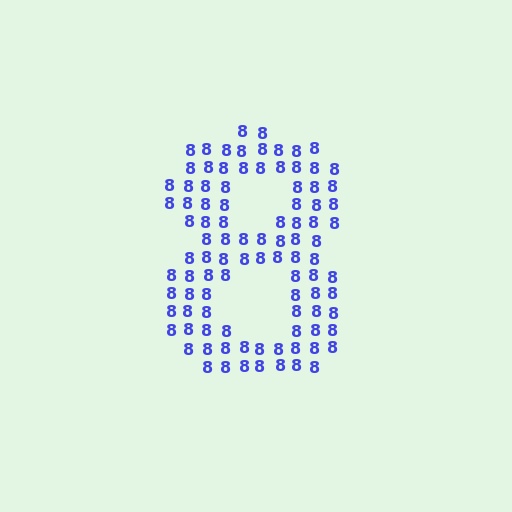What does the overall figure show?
The overall figure shows the digit 8.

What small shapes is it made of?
It is made of small digit 8's.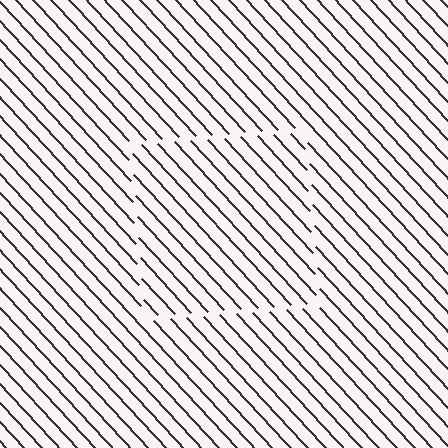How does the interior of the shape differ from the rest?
The interior of the shape contains the same grating, shifted by half a period — the contour is defined by the phase discontinuity where line-ends from the inner and outer gratings abut.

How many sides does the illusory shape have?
4 sides — the line-ends trace a square.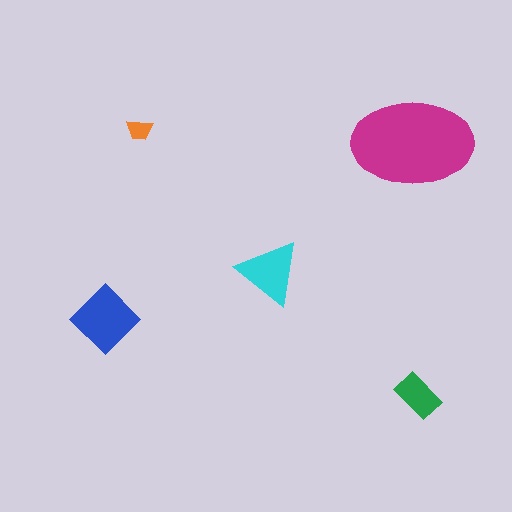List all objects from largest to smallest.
The magenta ellipse, the blue diamond, the cyan triangle, the green rectangle, the orange trapezoid.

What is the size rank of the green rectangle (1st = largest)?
4th.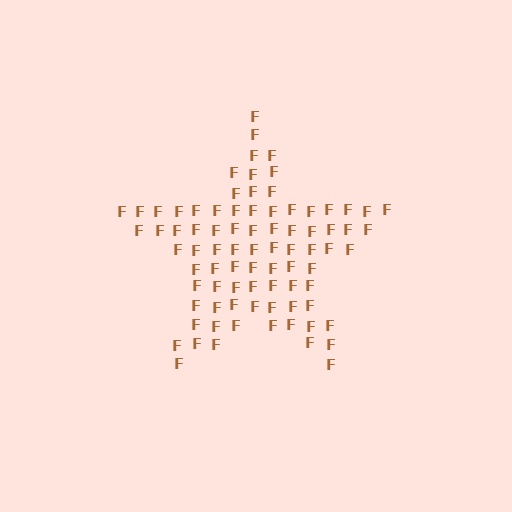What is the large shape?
The large shape is a star.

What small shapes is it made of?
It is made of small letter F's.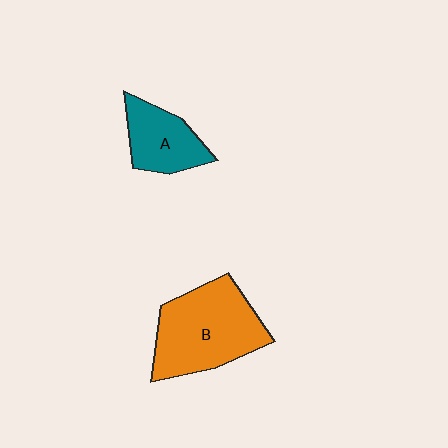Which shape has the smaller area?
Shape A (teal).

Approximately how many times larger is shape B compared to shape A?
Approximately 1.8 times.